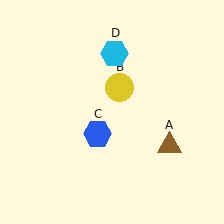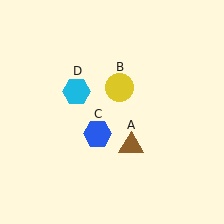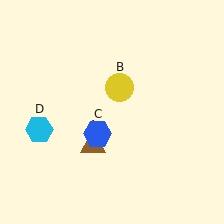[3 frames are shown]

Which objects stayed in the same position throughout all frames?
Yellow circle (object B) and blue hexagon (object C) remained stationary.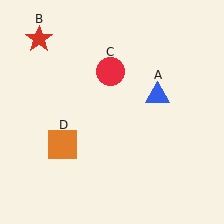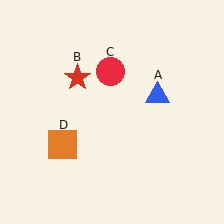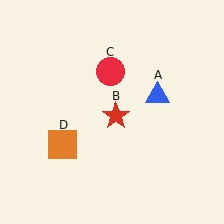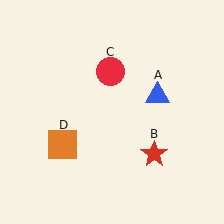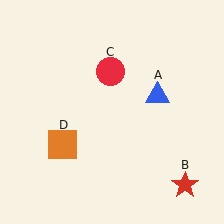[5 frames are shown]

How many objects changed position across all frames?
1 object changed position: red star (object B).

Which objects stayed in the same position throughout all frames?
Blue triangle (object A) and red circle (object C) and orange square (object D) remained stationary.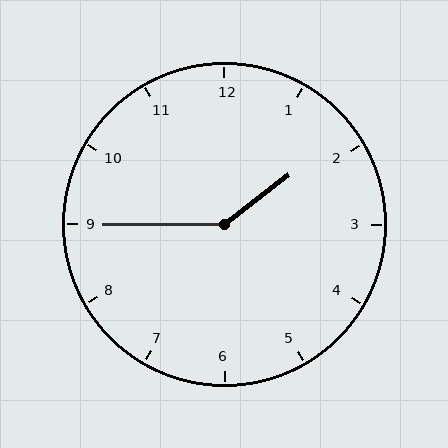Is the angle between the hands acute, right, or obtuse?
It is obtuse.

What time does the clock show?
1:45.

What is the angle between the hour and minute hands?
Approximately 142 degrees.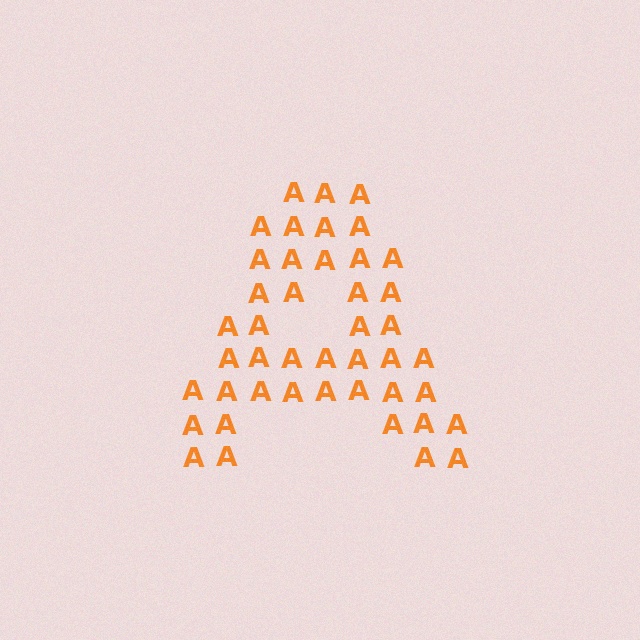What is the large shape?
The large shape is the letter A.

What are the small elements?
The small elements are letter A's.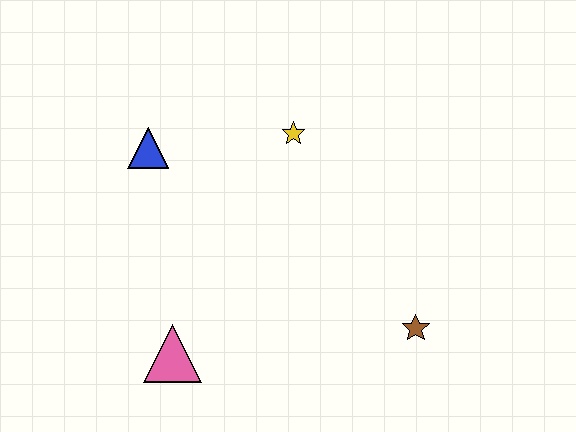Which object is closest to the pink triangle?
The blue triangle is closest to the pink triangle.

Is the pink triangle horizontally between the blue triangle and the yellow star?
Yes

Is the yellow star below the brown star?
No